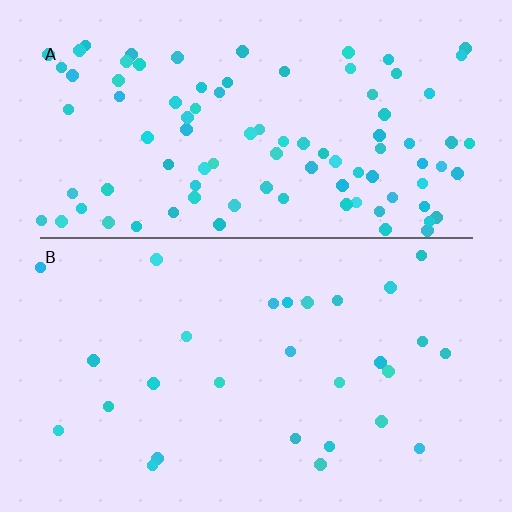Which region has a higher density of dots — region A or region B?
A (the top).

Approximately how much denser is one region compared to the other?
Approximately 3.4× — region A over region B.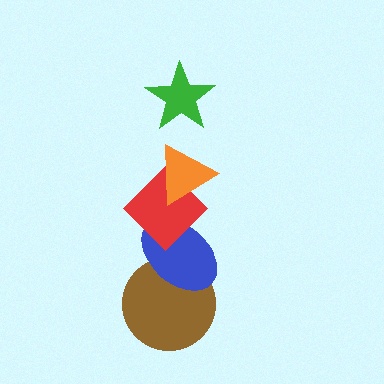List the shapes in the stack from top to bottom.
From top to bottom: the green star, the orange triangle, the red diamond, the blue ellipse, the brown circle.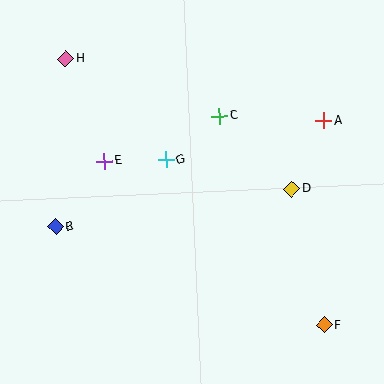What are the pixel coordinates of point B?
Point B is at (56, 227).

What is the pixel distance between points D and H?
The distance between D and H is 260 pixels.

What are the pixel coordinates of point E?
Point E is at (104, 161).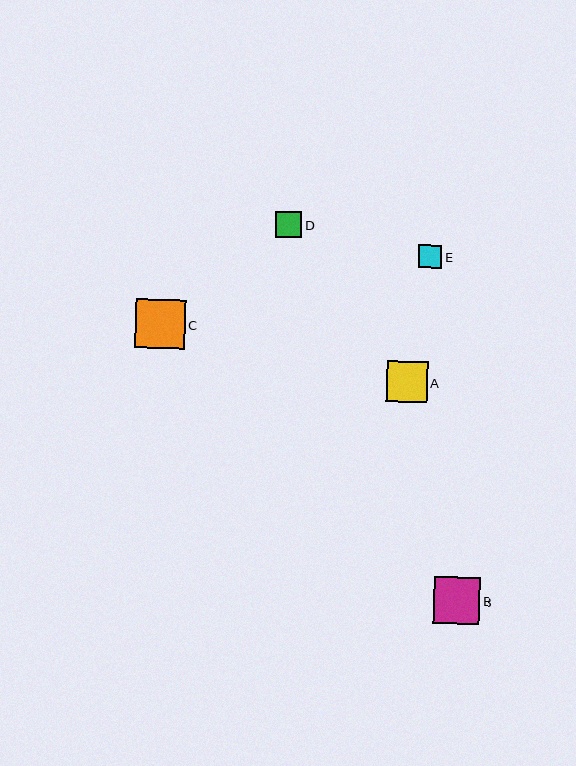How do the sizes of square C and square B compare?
Square C and square B are approximately the same size.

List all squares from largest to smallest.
From largest to smallest: C, B, A, D, E.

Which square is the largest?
Square C is the largest with a size of approximately 49 pixels.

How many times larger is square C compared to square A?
Square C is approximately 1.2 times the size of square A.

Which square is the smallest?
Square E is the smallest with a size of approximately 23 pixels.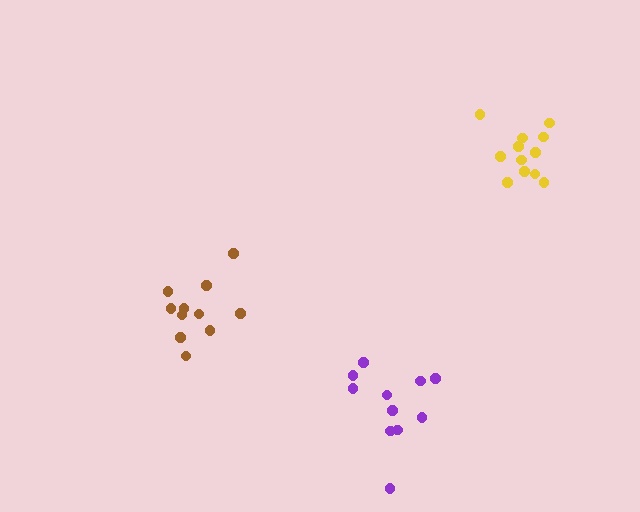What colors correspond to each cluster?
The clusters are colored: brown, purple, yellow.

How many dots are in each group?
Group 1: 11 dots, Group 2: 11 dots, Group 3: 12 dots (34 total).